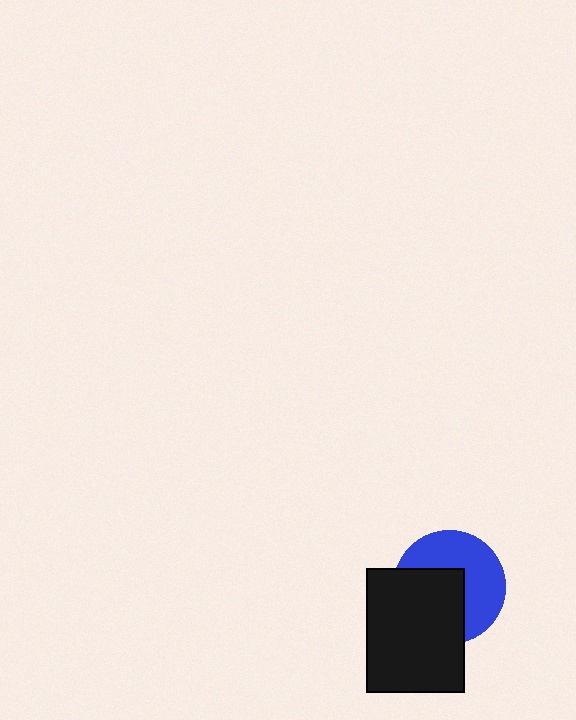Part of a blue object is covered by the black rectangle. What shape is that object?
It is a circle.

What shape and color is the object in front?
The object in front is a black rectangle.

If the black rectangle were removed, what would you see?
You would see the complete blue circle.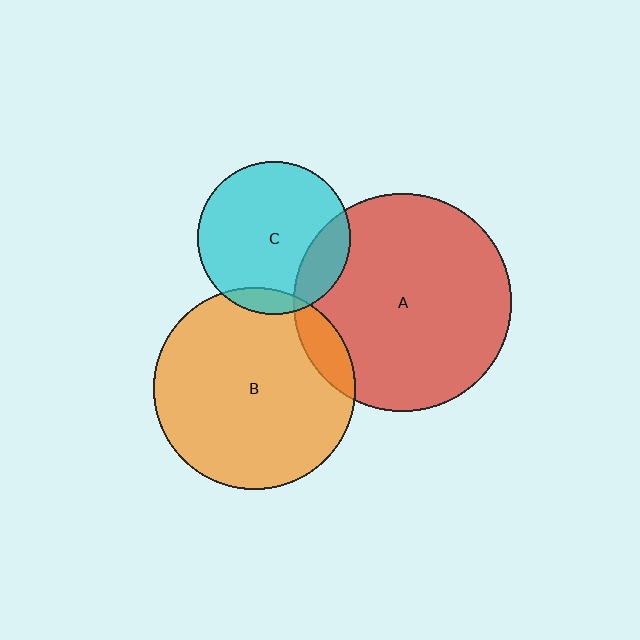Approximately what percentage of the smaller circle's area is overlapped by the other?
Approximately 10%.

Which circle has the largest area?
Circle A (red).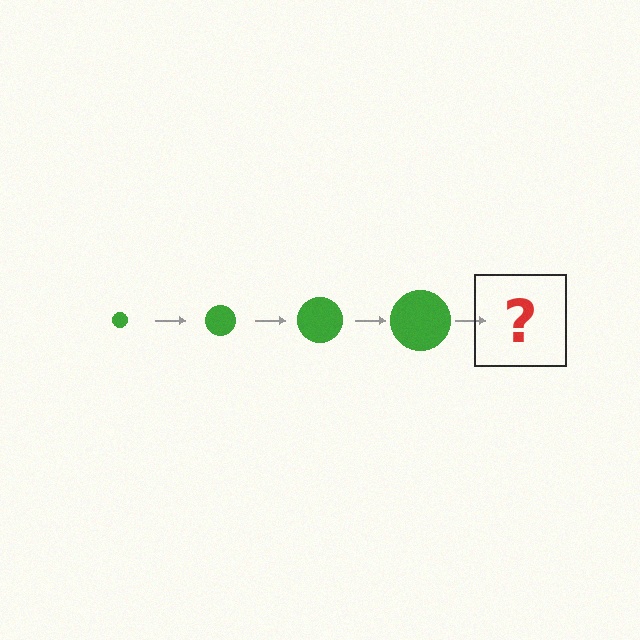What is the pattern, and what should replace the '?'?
The pattern is that the circle gets progressively larger each step. The '?' should be a green circle, larger than the previous one.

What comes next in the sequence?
The next element should be a green circle, larger than the previous one.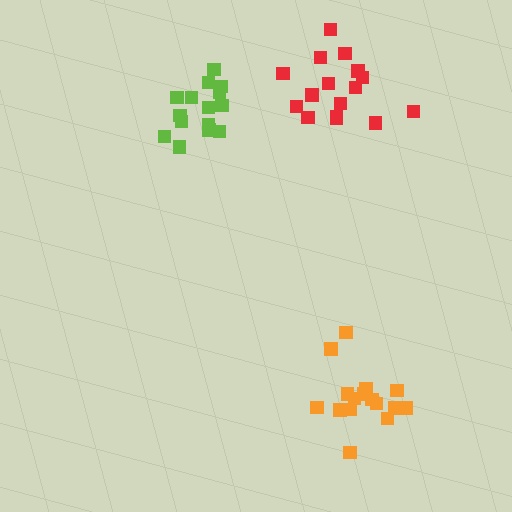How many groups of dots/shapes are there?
There are 3 groups.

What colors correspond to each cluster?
The clusters are colored: red, orange, lime.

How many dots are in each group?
Group 1: 16 dots, Group 2: 16 dots, Group 3: 15 dots (47 total).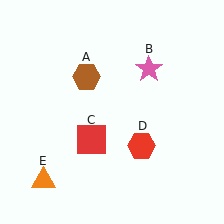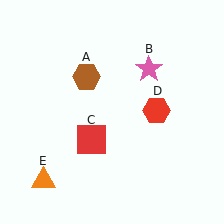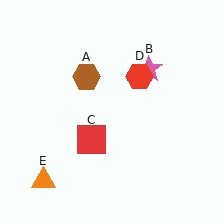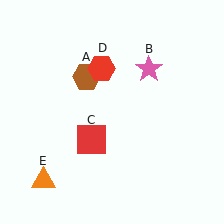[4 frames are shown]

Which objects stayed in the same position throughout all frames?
Brown hexagon (object A) and pink star (object B) and red square (object C) and orange triangle (object E) remained stationary.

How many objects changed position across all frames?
1 object changed position: red hexagon (object D).